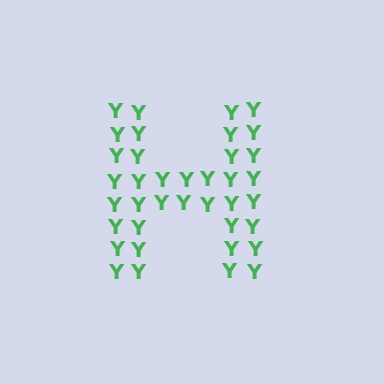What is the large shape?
The large shape is the letter H.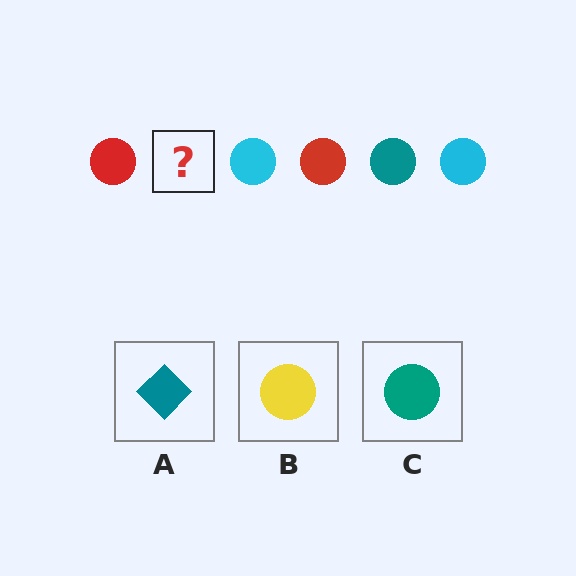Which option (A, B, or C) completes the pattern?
C.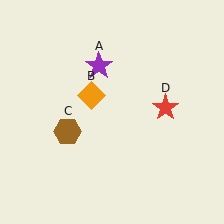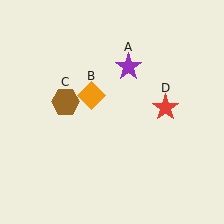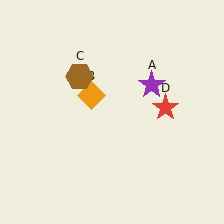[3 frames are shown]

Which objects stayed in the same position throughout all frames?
Orange diamond (object B) and red star (object D) remained stationary.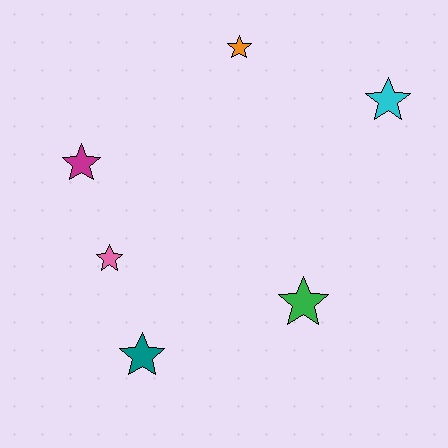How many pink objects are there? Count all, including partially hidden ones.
There is 1 pink object.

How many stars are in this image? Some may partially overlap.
There are 6 stars.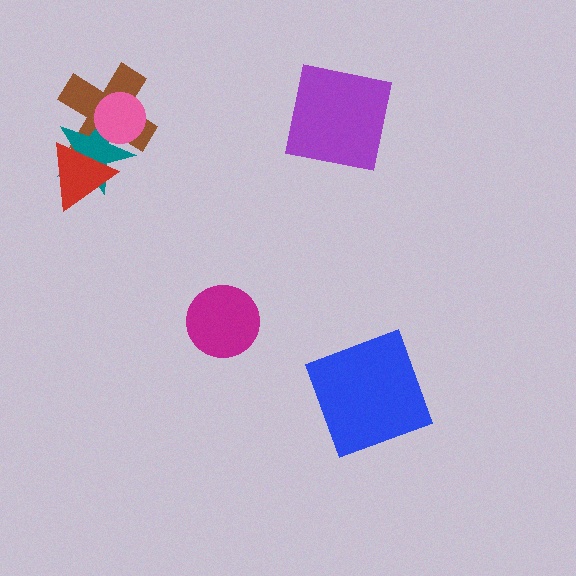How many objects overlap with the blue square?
0 objects overlap with the blue square.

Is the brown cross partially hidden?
Yes, it is partially covered by another shape.